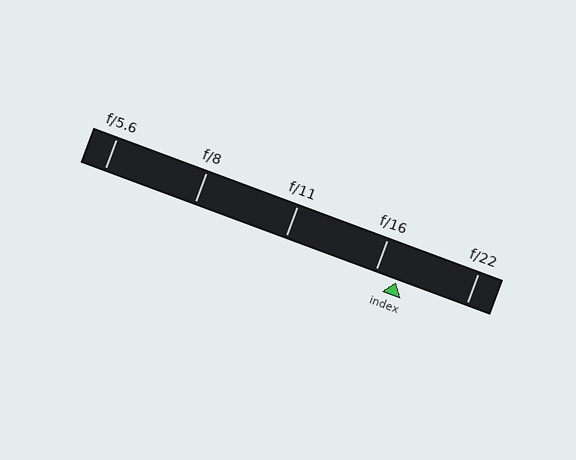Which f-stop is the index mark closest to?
The index mark is closest to f/16.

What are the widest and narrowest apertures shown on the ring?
The widest aperture shown is f/5.6 and the narrowest is f/22.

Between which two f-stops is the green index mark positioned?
The index mark is between f/16 and f/22.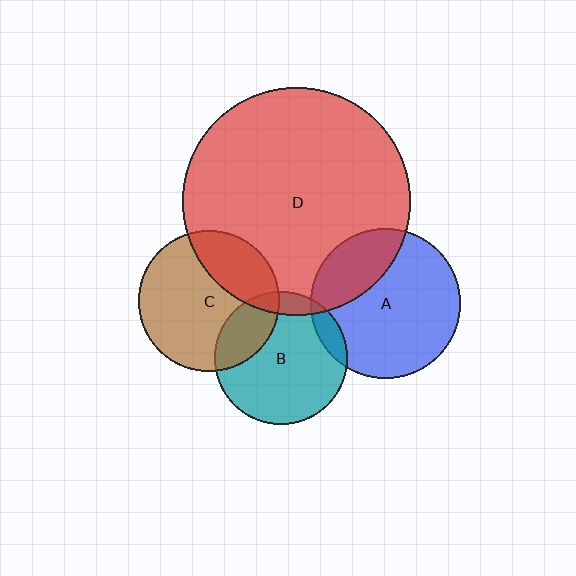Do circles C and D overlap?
Yes.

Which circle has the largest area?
Circle D (red).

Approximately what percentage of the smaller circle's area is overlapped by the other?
Approximately 30%.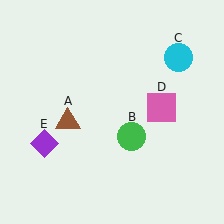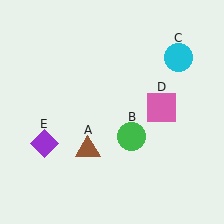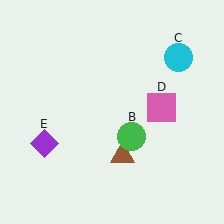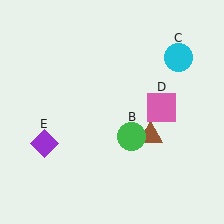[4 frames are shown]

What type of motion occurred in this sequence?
The brown triangle (object A) rotated counterclockwise around the center of the scene.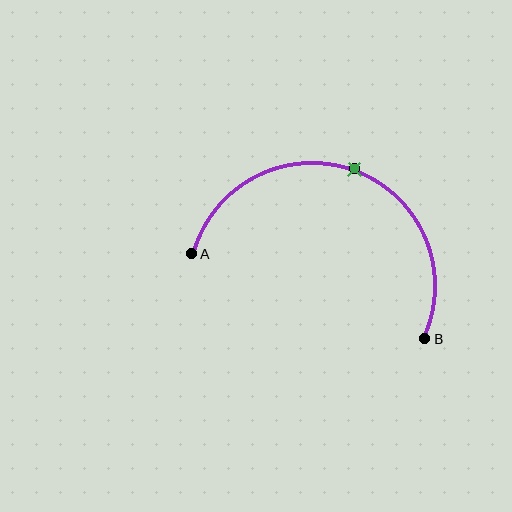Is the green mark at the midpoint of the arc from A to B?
Yes. The green mark lies on the arc at equal arc-length from both A and B — it is the arc midpoint.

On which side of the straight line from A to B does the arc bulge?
The arc bulges above the straight line connecting A and B.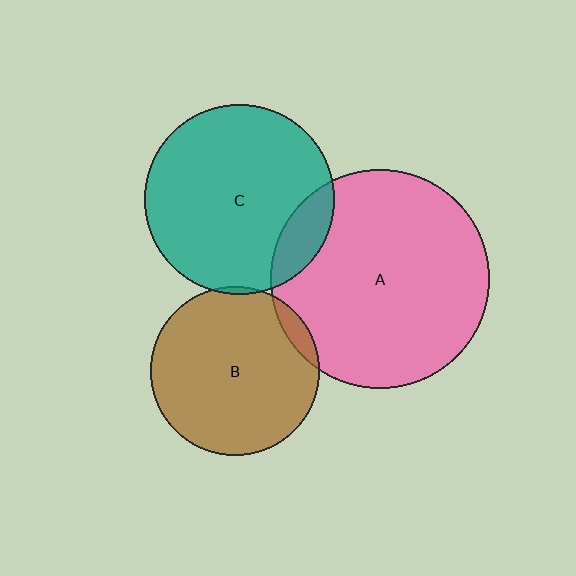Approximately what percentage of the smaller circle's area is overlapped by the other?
Approximately 15%.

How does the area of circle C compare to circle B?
Approximately 1.3 times.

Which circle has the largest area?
Circle A (pink).